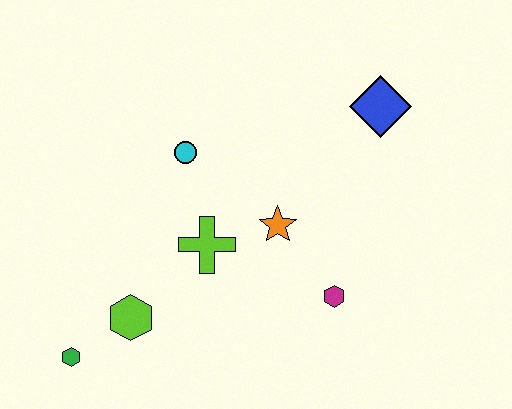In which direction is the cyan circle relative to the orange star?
The cyan circle is to the left of the orange star.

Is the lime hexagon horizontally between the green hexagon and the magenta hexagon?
Yes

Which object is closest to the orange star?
The lime cross is closest to the orange star.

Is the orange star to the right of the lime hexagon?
Yes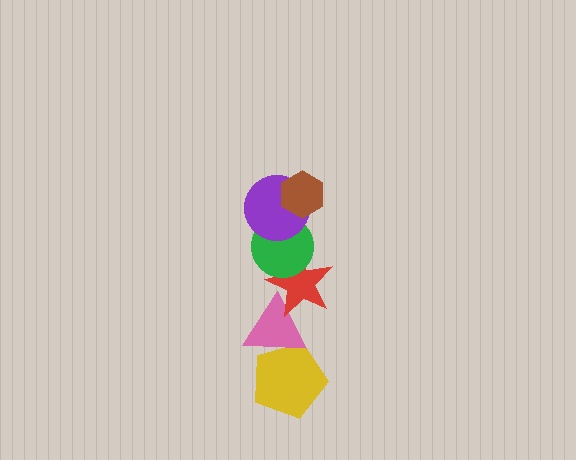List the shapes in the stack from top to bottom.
From top to bottom: the brown hexagon, the purple circle, the green circle, the red star, the pink triangle, the yellow pentagon.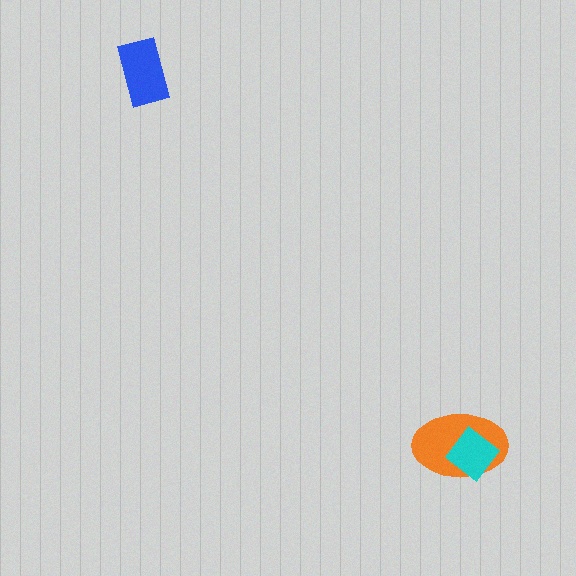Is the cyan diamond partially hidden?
No, no other shape covers it.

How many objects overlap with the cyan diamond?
1 object overlaps with the cyan diamond.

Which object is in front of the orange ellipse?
The cyan diamond is in front of the orange ellipse.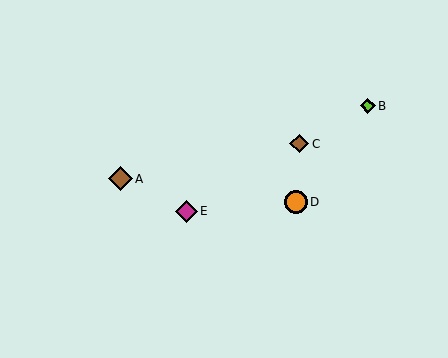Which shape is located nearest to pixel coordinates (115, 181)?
The brown diamond (labeled A) at (120, 179) is nearest to that location.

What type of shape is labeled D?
Shape D is an orange circle.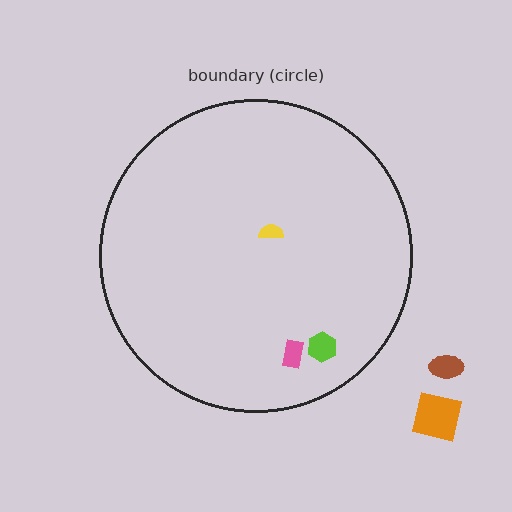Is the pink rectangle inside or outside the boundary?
Inside.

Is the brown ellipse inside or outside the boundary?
Outside.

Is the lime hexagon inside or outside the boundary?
Inside.